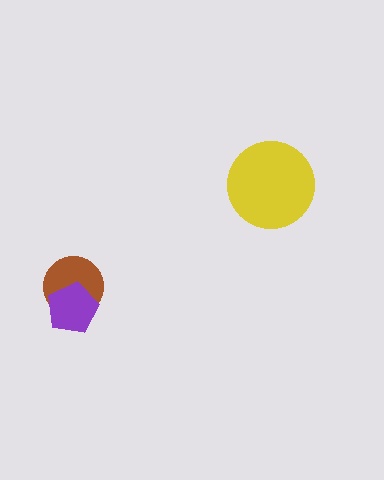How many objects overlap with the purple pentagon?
1 object overlaps with the purple pentagon.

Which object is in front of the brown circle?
The purple pentagon is in front of the brown circle.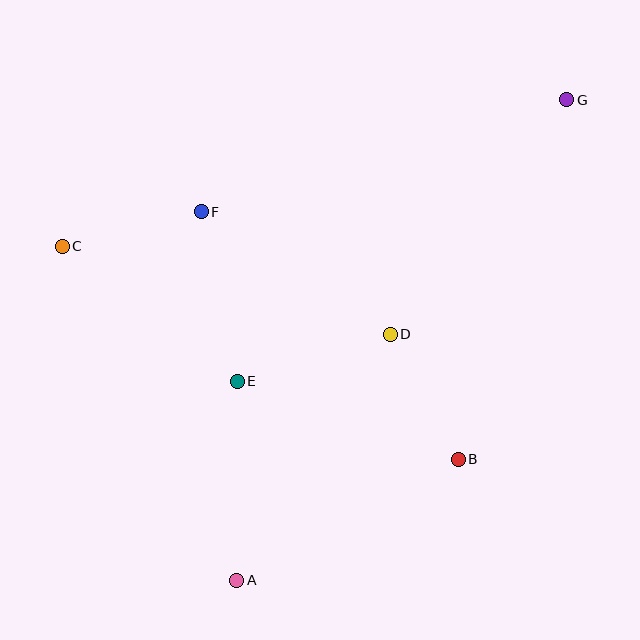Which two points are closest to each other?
Points B and D are closest to each other.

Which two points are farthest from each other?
Points A and G are farthest from each other.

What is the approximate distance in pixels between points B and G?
The distance between B and G is approximately 376 pixels.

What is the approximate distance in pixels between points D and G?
The distance between D and G is approximately 294 pixels.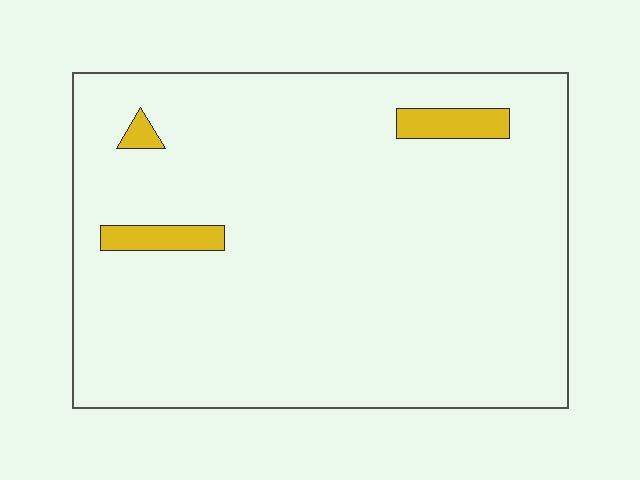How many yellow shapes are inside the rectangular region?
3.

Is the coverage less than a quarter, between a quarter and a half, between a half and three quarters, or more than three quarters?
Less than a quarter.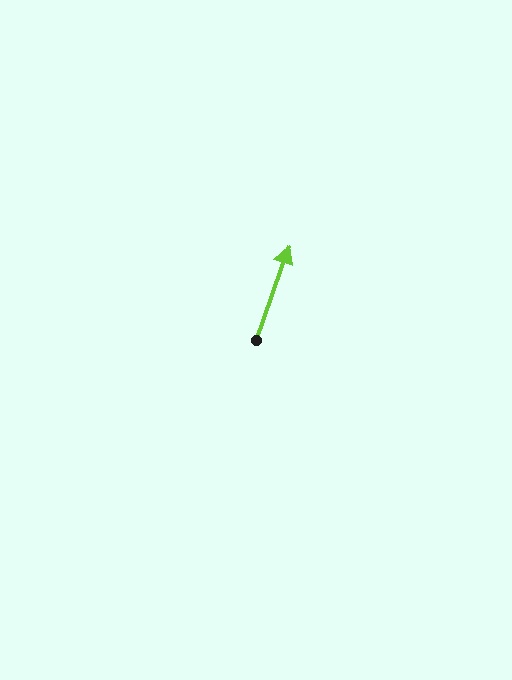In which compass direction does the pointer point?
North.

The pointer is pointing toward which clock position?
Roughly 1 o'clock.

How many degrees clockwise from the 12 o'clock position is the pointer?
Approximately 19 degrees.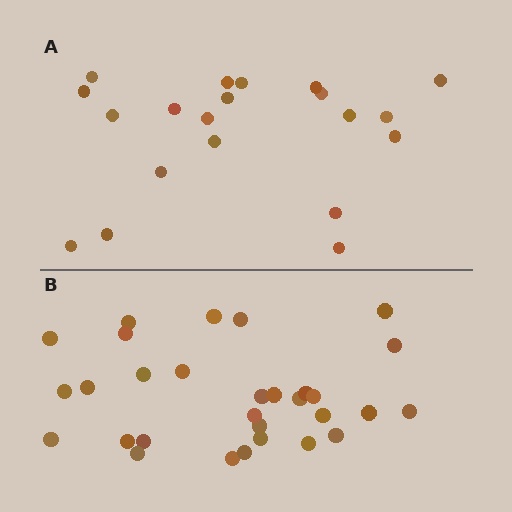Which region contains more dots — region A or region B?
Region B (the bottom region) has more dots.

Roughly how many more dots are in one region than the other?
Region B has roughly 10 or so more dots than region A.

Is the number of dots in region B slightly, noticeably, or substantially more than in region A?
Region B has substantially more. The ratio is roughly 1.5 to 1.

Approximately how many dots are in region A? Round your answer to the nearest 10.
About 20 dots.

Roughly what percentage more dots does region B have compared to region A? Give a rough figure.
About 50% more.